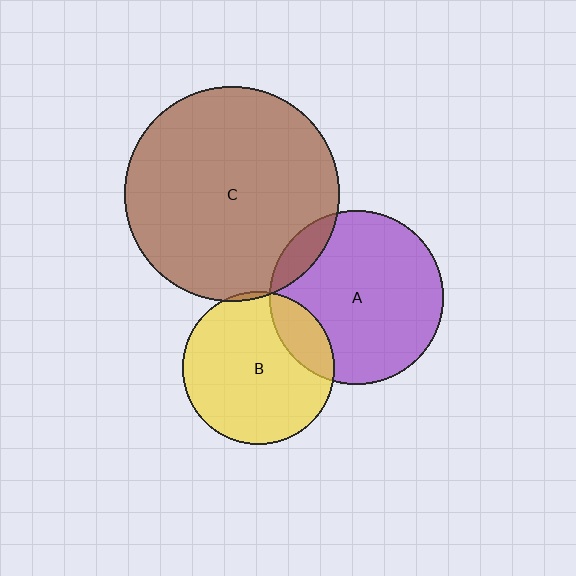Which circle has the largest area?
Circle C (brown).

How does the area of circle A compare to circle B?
Approximately 1.3 times.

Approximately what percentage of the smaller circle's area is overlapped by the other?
Approximately 10%.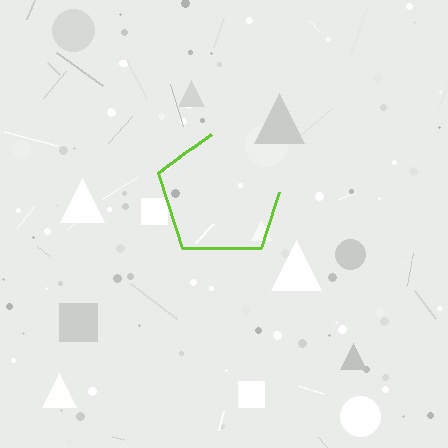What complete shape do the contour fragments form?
The contour fragments form a pentagon.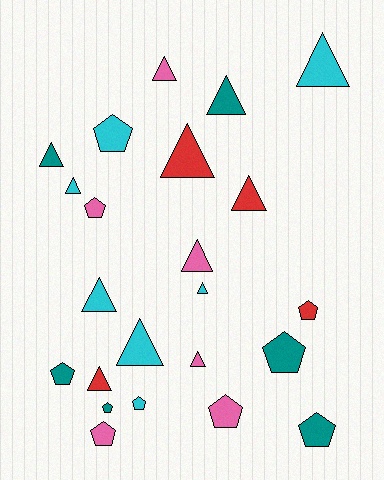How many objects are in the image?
There are 23 objects.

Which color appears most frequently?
Cyan, with 7 objects.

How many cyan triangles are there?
There are 5 cyan triangles.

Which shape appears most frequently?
Triangle, with 13 objects.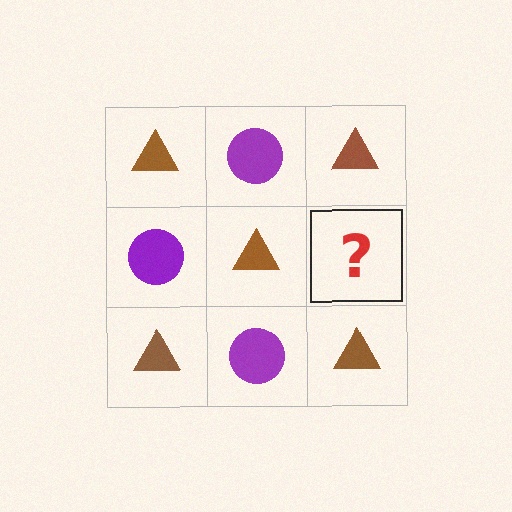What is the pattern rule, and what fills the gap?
The rule is that it alternates brown triangle and purple circle in a checkerboard pattern. The gap should be filled with a purple circle.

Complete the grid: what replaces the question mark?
The question mark should be replaced with a purple circle.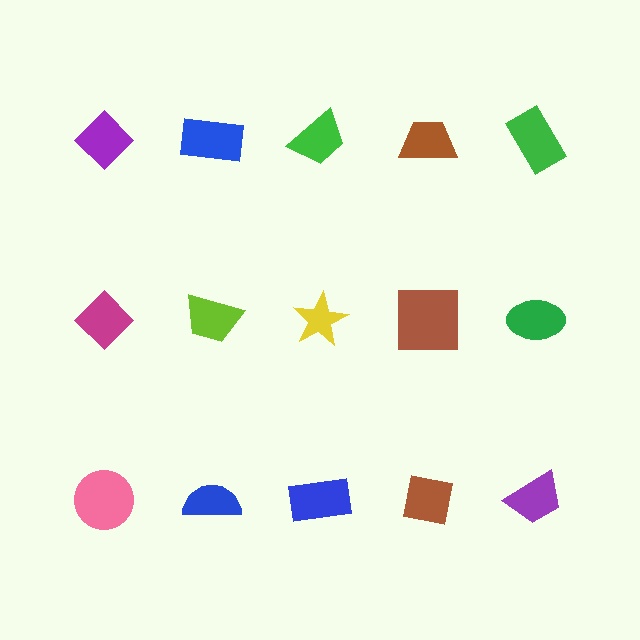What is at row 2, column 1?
A magenta diamond.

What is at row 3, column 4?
A brown square.